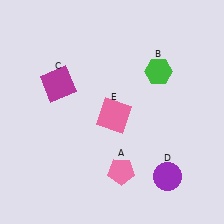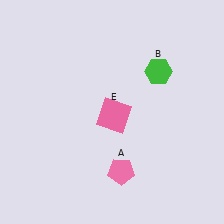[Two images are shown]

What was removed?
The magenta square (C), the purple circle (D) were removed in Image 2.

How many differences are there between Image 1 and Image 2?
There are 2 differences between the two images.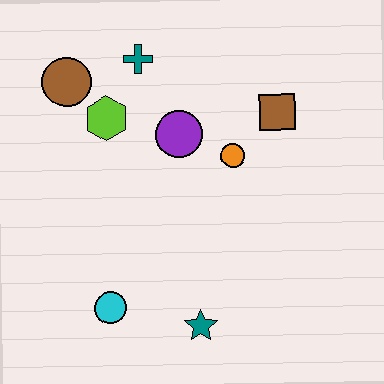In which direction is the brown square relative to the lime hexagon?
The brown square is to the right of the lime hexagon.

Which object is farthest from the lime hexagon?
The teal star is farthest from the lime hexagon.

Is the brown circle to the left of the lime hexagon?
Yes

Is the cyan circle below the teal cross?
Yes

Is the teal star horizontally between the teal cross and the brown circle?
No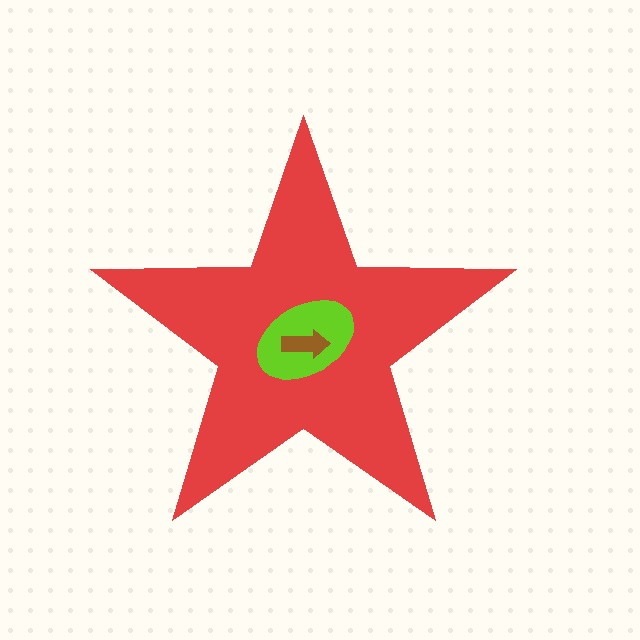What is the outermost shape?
The red star.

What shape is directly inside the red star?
The lime ellipse.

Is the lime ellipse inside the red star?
Yes.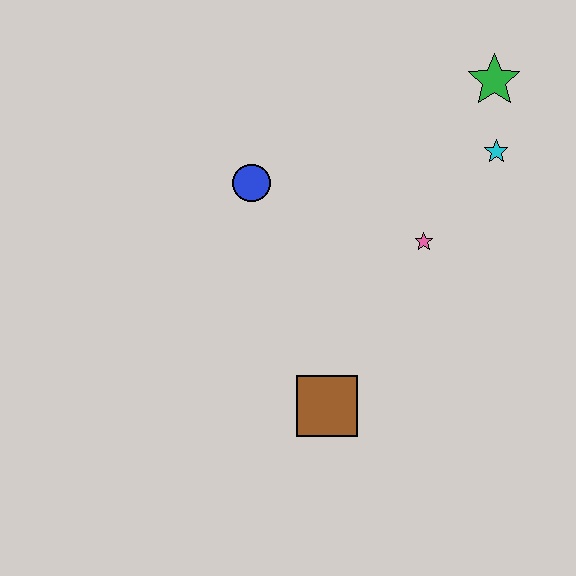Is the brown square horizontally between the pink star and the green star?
No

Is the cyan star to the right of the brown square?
Yes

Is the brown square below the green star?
Yes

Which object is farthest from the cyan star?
The brown square is farthest from the cyan star.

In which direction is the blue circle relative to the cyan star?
The blue circle is to the left of the cyan star.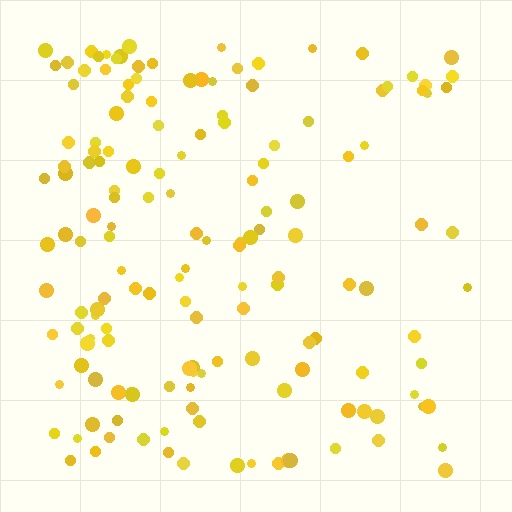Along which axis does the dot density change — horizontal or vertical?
Horizontal.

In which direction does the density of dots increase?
From right to left, with the left side densest.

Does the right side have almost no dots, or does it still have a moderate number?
Still a moderate number, just noticeably fewer than the left.